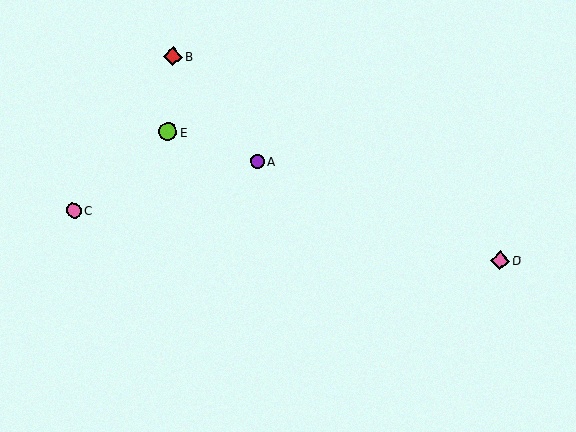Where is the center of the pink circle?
The center of the pink circle is at (74, 211).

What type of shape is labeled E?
Shape E is a lime circle.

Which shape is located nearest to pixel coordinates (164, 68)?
The red diamond (labeled B) at (173, 57) is nearest to that location.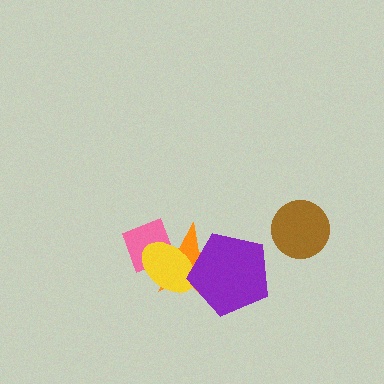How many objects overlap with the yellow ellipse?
3 objects overlap with the yellow ellipse.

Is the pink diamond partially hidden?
Yes, it is partially covered by another shape.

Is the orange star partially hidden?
Yes, it is partially covered by another shape.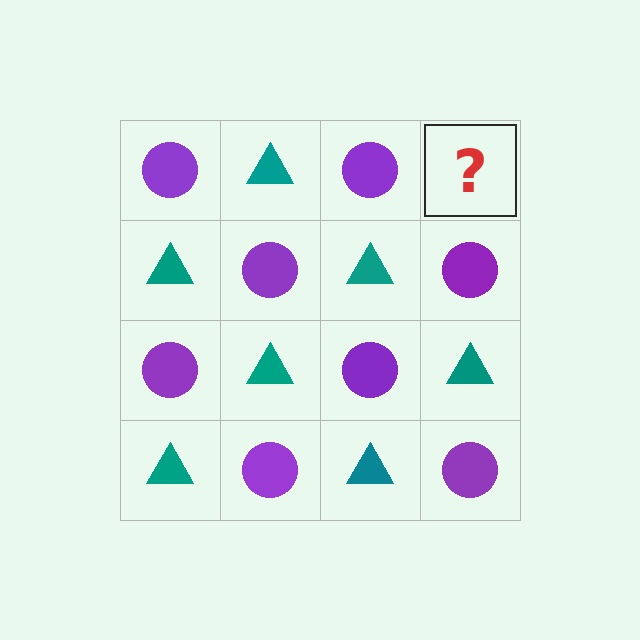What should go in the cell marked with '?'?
The missing cell should contain a teal triangle.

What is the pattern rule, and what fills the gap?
The rule is that it alternates purple circle and teal triangle in a checkerboard pattern. The gap should be filled with a teal triangle.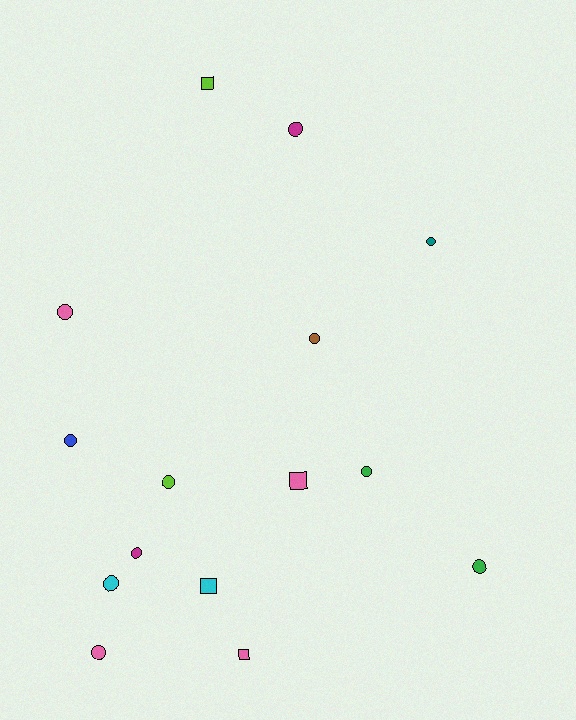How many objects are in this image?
There are 15 objects.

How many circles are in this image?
There are 11 circles.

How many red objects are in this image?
There are no red objects.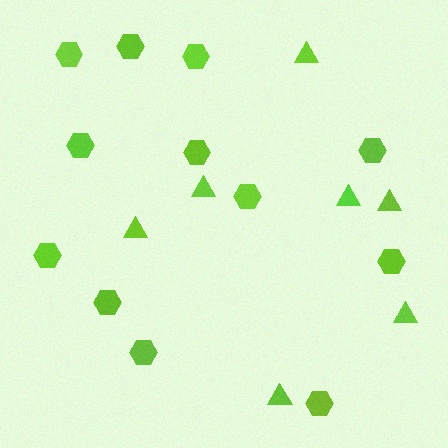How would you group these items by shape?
There are 2 groups: one group of hexagons (12) and one group of triangles (7).